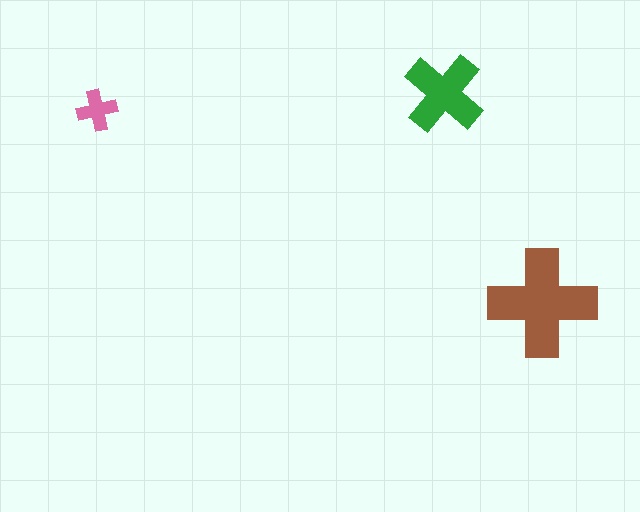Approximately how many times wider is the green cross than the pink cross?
About 2 times wider.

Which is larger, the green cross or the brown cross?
The brown one.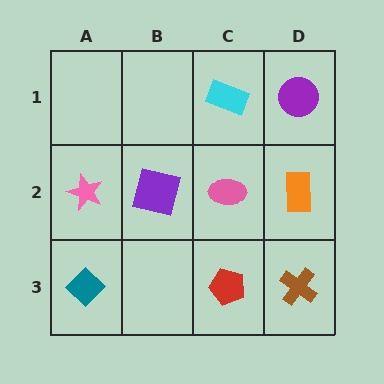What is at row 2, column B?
A purple square.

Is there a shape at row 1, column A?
No, that cell is empty.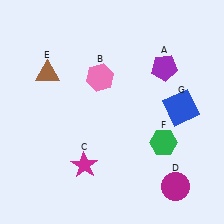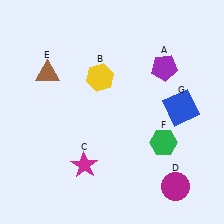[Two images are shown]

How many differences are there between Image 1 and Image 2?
There is 1 difference between the two images.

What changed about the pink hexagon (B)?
In Image 1, B is pink. In Image 2, it changed to yellow.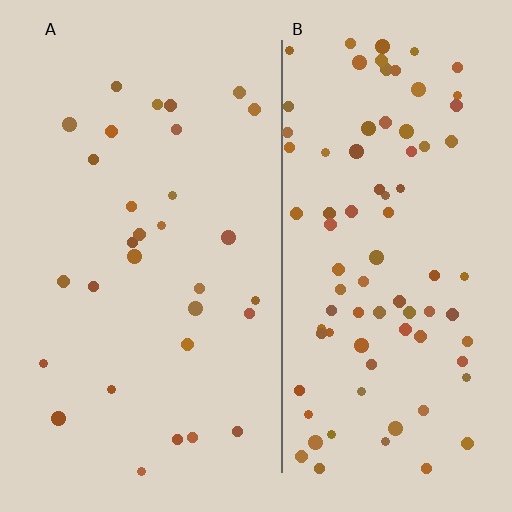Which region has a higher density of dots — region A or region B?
B (the right).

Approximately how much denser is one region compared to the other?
Approximately 2.8× — region B over region A.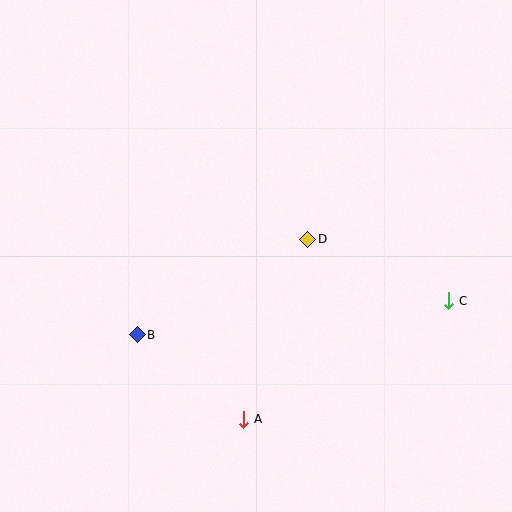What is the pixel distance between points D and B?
The distance between D and B is 195 pixels.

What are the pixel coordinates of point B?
Point B is at (137, 335).